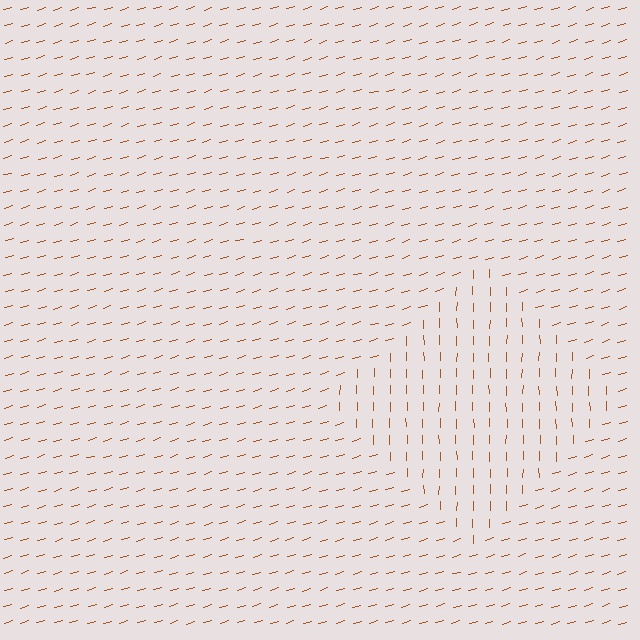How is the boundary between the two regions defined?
The boundary is defined purely by a change in line orientation (approximately 74 degrees difference). All lines are the same color and thickness.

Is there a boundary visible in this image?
Yes, there is a texture boundary formed by a change in line orientation.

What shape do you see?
I see a diamond.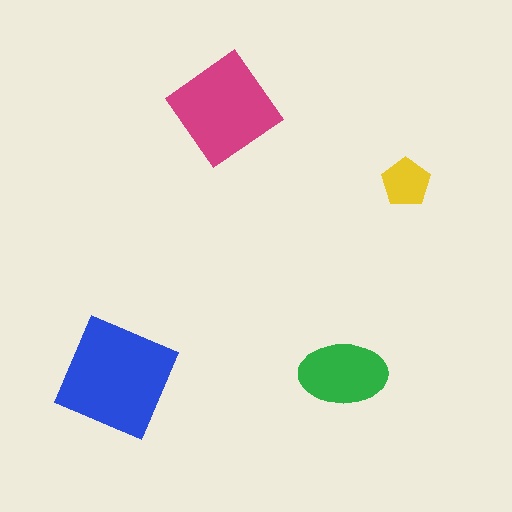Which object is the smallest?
The yellow pentagon.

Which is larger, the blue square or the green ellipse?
The blue square.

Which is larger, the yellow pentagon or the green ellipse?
The green ellipse.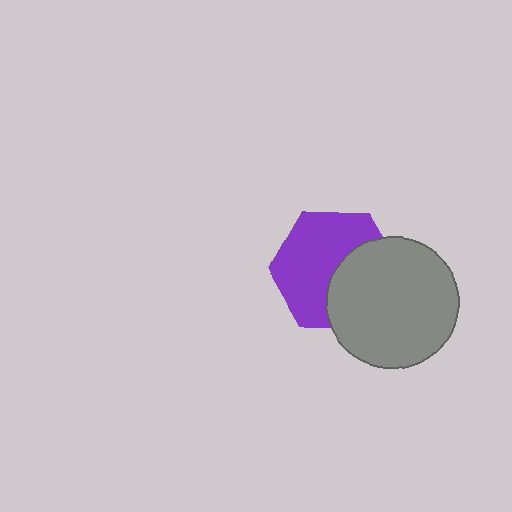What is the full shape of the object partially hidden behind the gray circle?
The partially hidden object is a purple hexagon.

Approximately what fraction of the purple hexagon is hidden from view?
Roughly 40% of the purple hexagon is hidden behind the gray circle.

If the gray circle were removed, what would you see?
You would see the complete purple hexagon.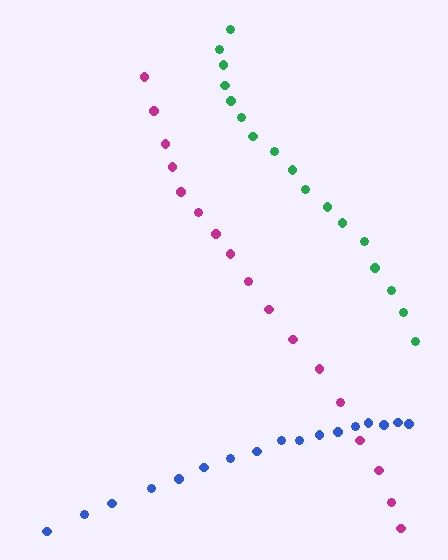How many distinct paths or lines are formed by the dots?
There are 3 distinct paths.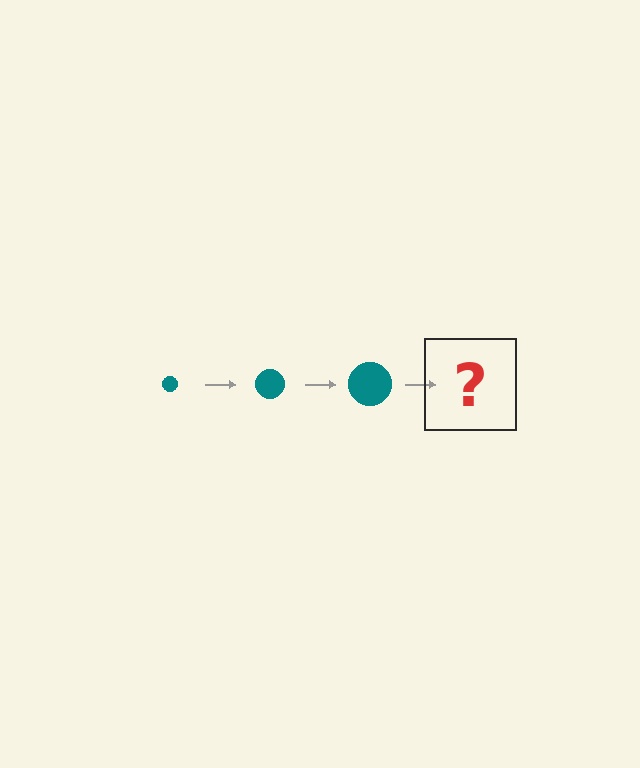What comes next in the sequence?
The next element should be a teal circle, larger than the previous one.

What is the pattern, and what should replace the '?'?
The pattern is that the circle gets progressively larger each step. The '?' should be a teal circle, larger than the previous one.